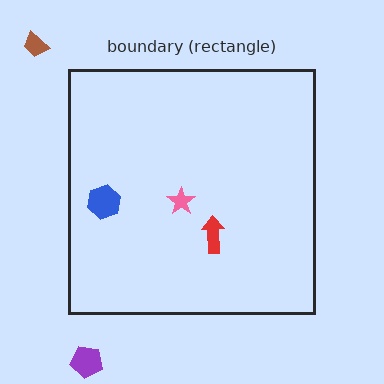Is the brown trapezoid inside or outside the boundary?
Outside.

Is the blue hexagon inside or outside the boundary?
Inside.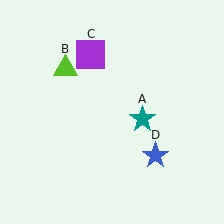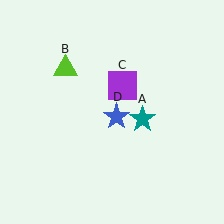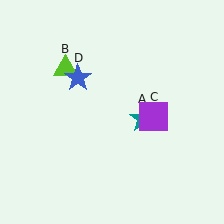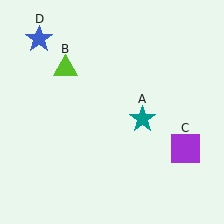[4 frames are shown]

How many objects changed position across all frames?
2 objects changed position: purple square (object C), blue star (object D).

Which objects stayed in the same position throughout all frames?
Teal star (object A) and lime triangle (object B) remained stationary.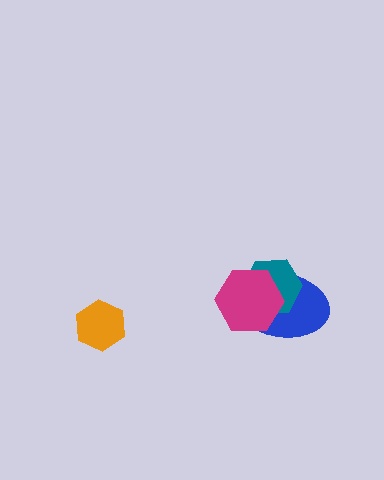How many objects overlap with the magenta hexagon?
2 objects overlap with the magenta hexagon.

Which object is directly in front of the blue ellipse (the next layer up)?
The teal hexagon is directly in front of the blue ellipse.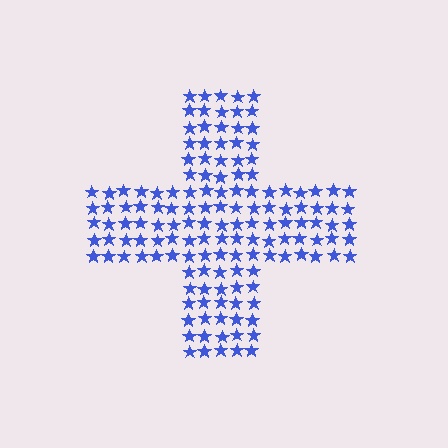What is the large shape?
The large shape is a cross.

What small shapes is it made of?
It is made of small stars.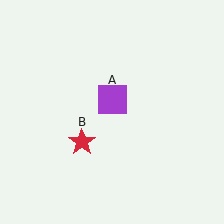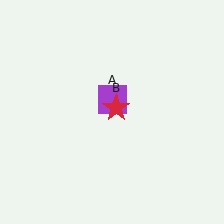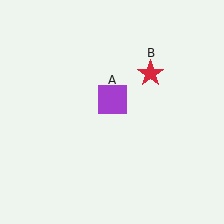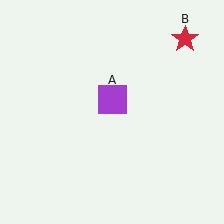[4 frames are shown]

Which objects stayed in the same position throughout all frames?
Purple square (object A) remained stationary.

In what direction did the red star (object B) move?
The red star (object B) moved up and to the right.